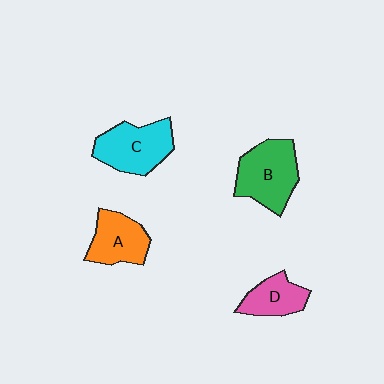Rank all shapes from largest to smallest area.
From largest to smallest: B (green), C (cyan), A (orange), D (pink).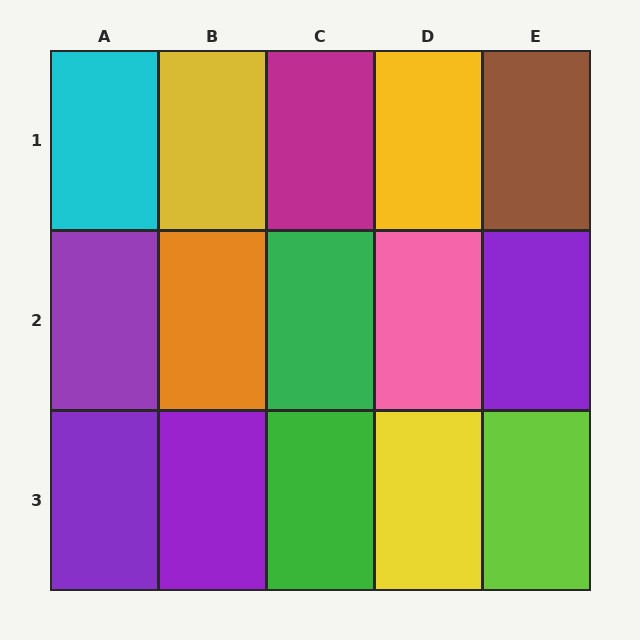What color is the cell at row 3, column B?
Purple.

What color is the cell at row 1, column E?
Brown.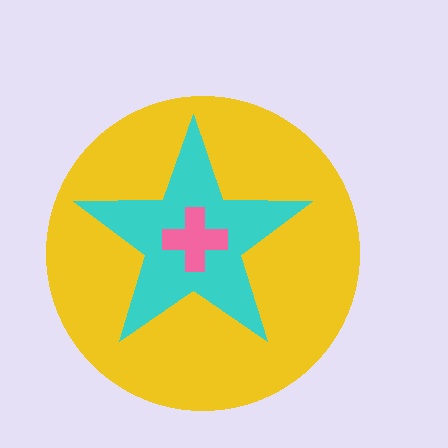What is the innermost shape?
The pink cross.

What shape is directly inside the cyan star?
The pink cross.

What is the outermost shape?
The yellow circle.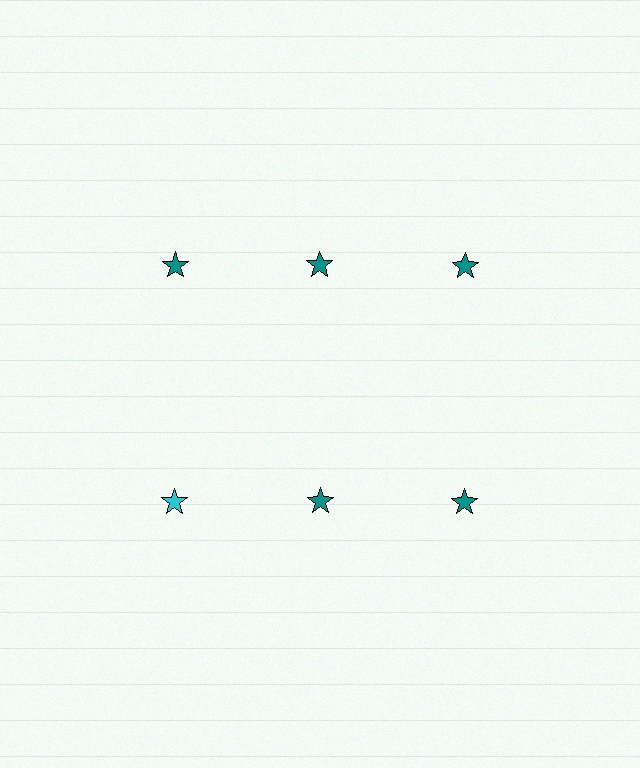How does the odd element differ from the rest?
It has a different color: cyan instead of teal.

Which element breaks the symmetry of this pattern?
The cyan star in the second row, leftmost column breaks the symmetry. All other shapes are teal stars.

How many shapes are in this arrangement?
There are 6 shapes arranged in a grid pattern.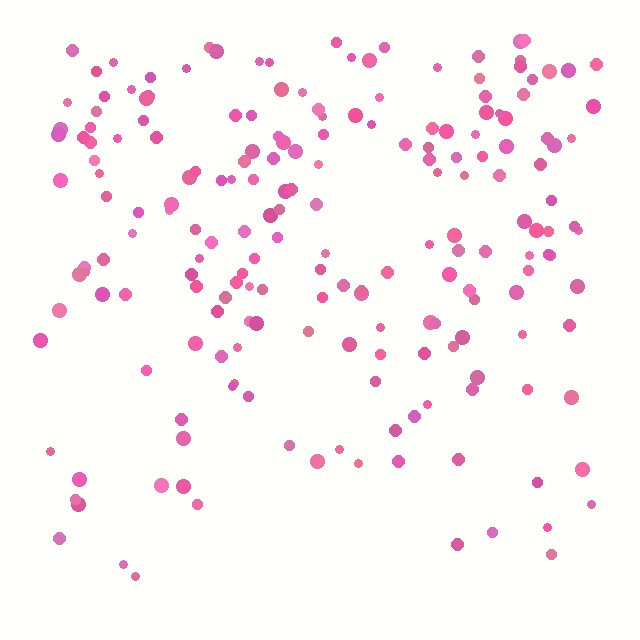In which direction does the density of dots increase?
From bottom to top, with the top side densest.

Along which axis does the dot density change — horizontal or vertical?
Vertical.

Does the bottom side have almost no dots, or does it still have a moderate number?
Still a moderate number, just noticeably fewer than the top.